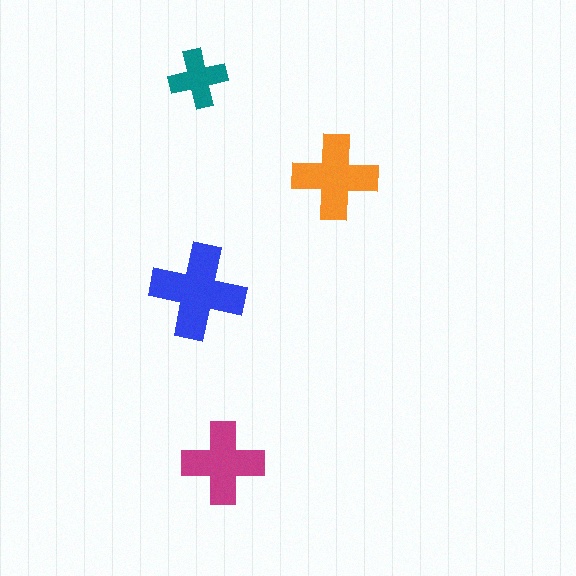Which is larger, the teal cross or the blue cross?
The blue one.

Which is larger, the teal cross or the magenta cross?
The magenta one.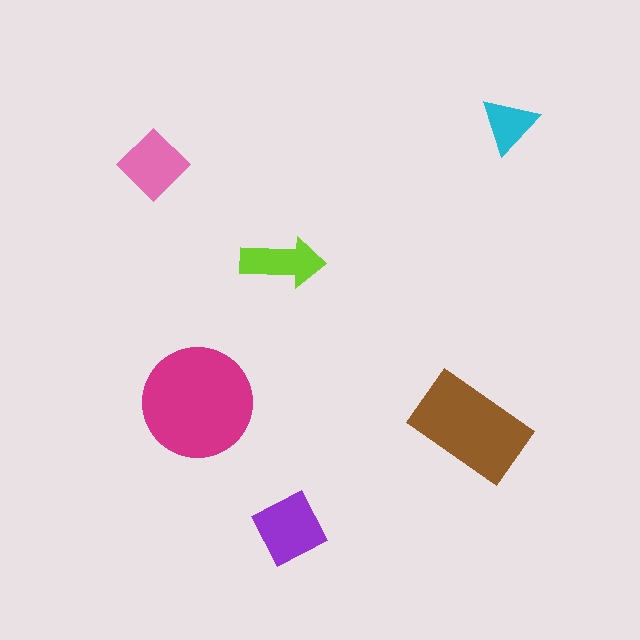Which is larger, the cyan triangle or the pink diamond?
The pink diamond.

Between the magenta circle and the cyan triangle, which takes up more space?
The magenta circle.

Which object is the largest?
The magenta circle.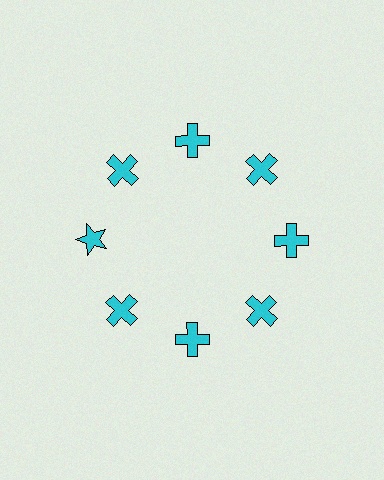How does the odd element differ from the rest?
It has a different shape: star instead of cross.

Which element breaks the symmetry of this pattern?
The cyan star at roughly the 9 o'clock position breaks the symmetry. All other shapes are cyan crosses.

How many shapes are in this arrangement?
There are 8 shapes arranged in a ring pattern.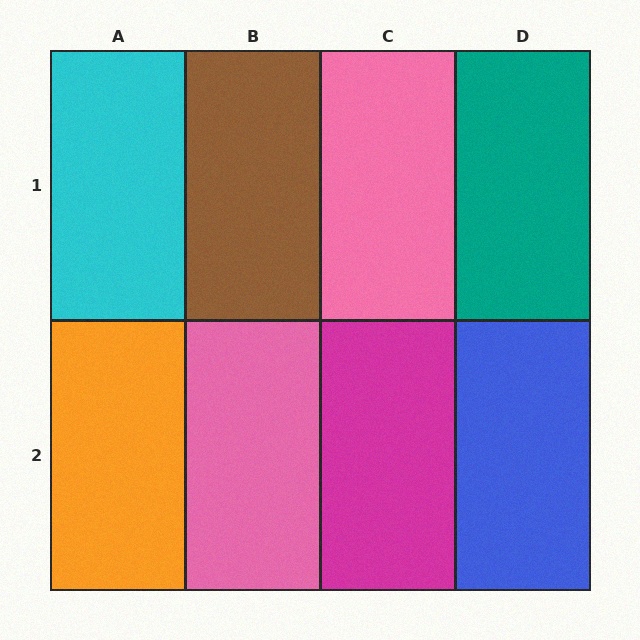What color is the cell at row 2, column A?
Orange.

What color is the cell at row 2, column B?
Pink.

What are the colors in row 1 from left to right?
Cyan, brown, pink, teal.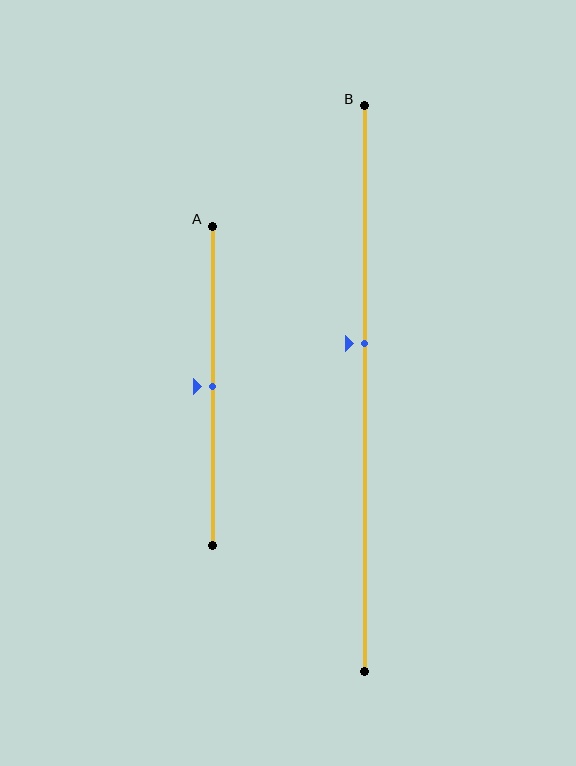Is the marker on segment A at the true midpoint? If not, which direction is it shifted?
Yes, the marker on segment A is at the true midpoint.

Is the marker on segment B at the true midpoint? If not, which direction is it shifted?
No, the marker on segment B is shifted upward by about 8% of the segment length.